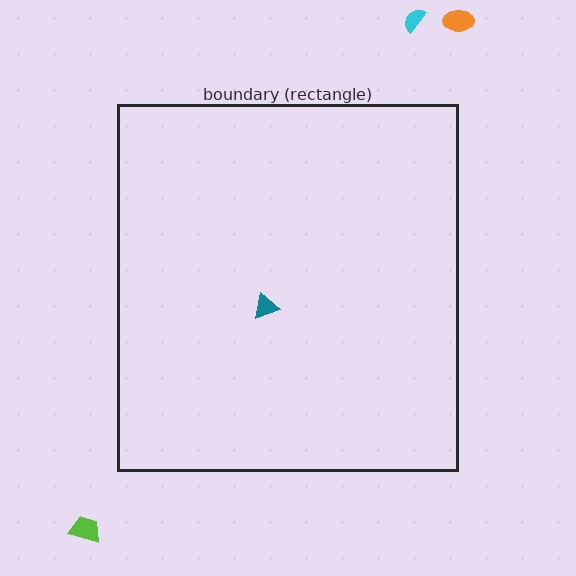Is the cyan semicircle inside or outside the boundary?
Outside.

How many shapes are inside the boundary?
1 inside, 3 outside.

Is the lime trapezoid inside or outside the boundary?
Outside.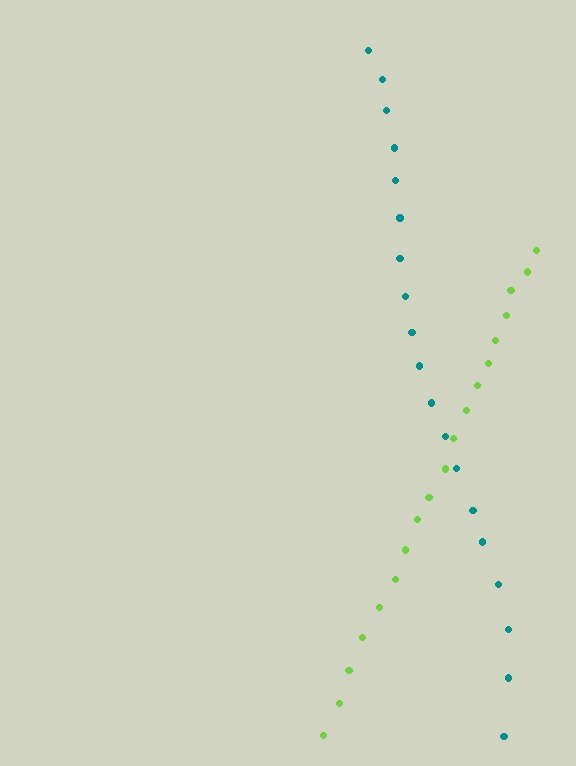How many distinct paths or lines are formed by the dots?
There are 2 distinct paths.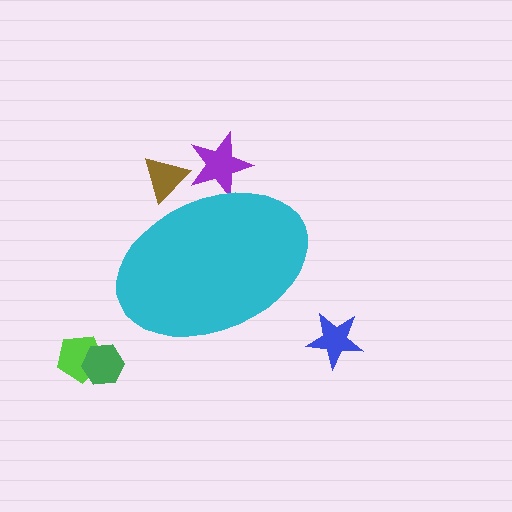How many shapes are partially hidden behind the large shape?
2 shapes are partially hidden.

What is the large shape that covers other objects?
A cyan ellipse.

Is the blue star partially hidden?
No, the blue star is fully visible.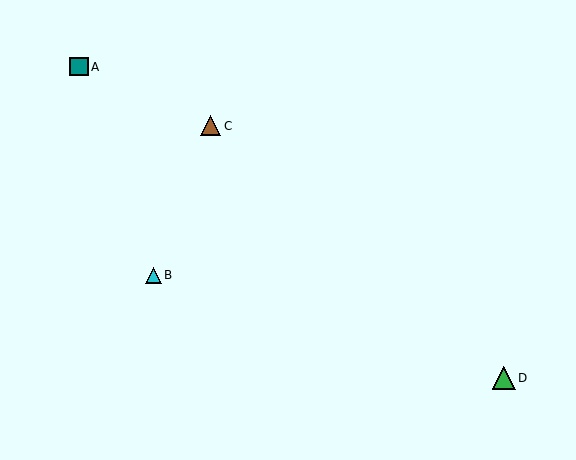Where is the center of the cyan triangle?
The center of the cyan triangle is at (153, 275).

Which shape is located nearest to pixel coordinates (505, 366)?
The green triangle (labeled D) at (504, 378) is nearest to that location.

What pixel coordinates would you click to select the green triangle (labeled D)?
Click at (504, 378) to select the green triangle D.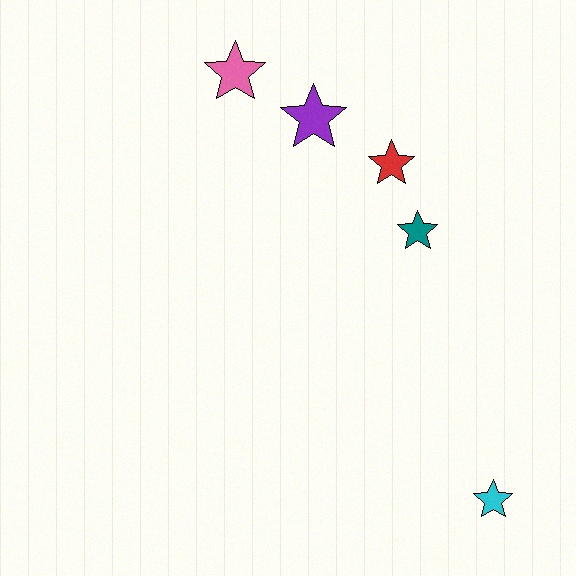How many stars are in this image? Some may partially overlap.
There are 5 stars.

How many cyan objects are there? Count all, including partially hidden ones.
There is 1 cyan object.